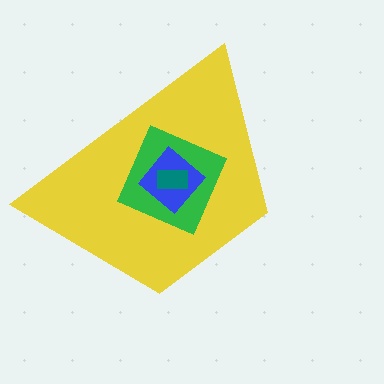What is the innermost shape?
The teal rectangle.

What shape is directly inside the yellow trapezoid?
The green diamond.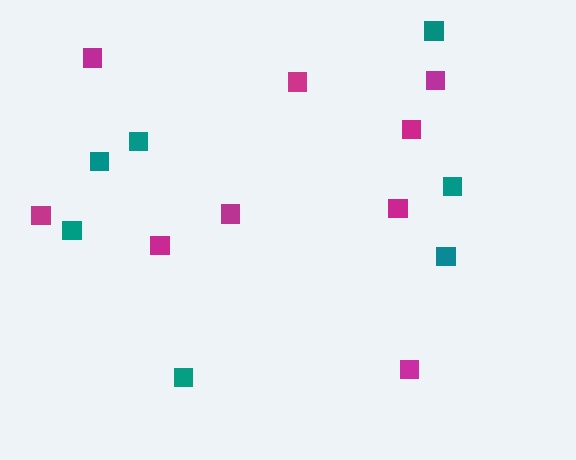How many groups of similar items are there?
There are 2 groups: one group of magenta squares (9) and one group of teal squares (7).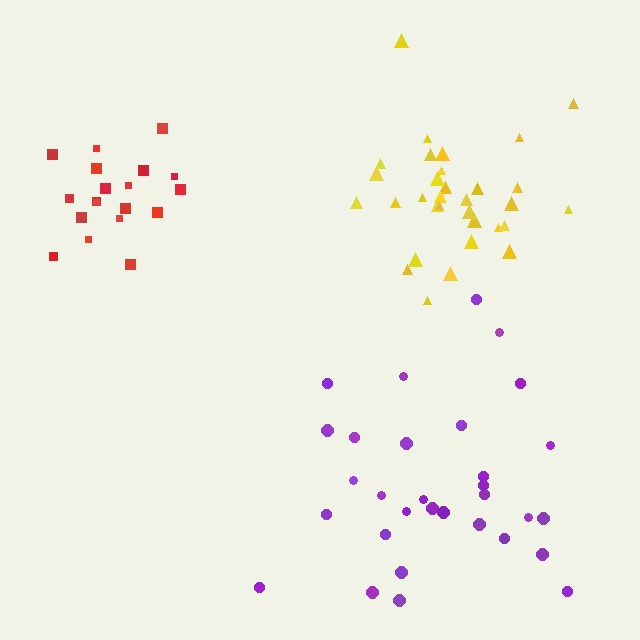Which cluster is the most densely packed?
Yellow.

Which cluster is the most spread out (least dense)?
Purple.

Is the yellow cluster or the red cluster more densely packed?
Yellow.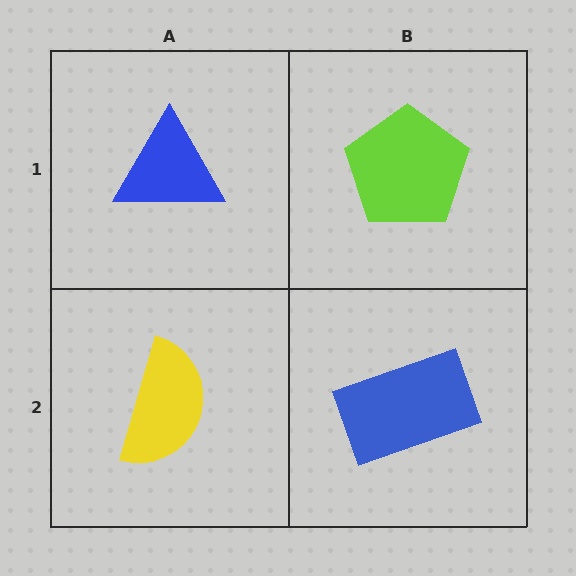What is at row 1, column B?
A lime pentagon.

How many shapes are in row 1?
2 shapes.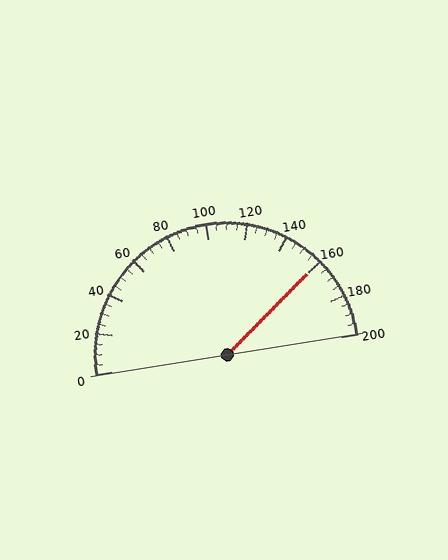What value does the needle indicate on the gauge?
The needle indicates approximately 160.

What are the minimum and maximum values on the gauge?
The gauge ranges from 0 to 200.